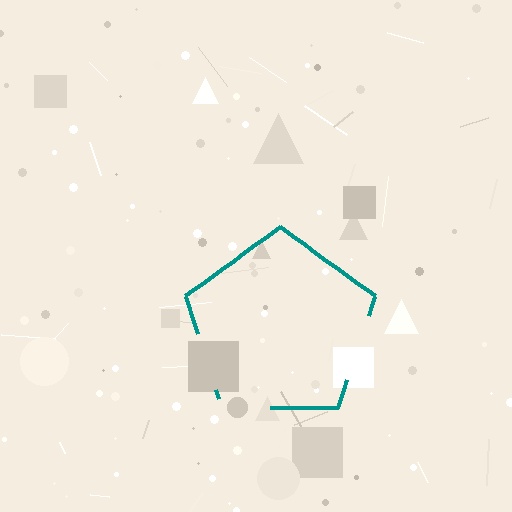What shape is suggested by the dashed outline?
The dashed outline suggests a pentagon.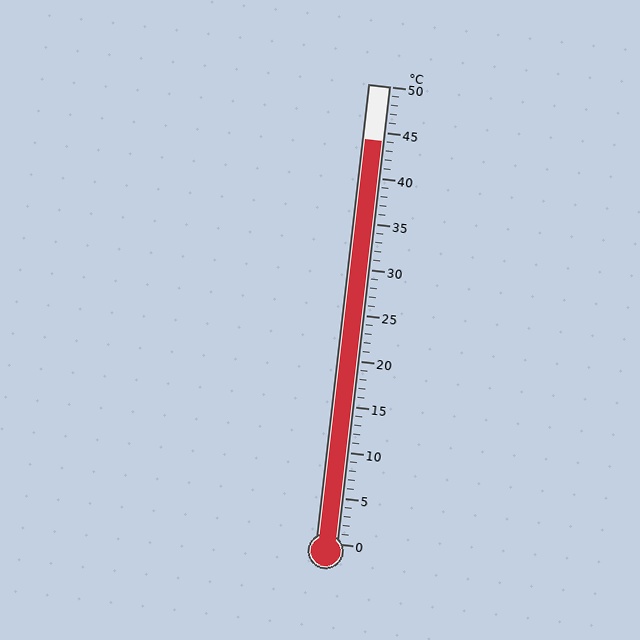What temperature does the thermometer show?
The thermometer shows approximately 44°C.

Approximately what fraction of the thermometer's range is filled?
The thermometer is filled to approximately 90% of its range.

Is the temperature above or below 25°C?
The temperature is above 25°C.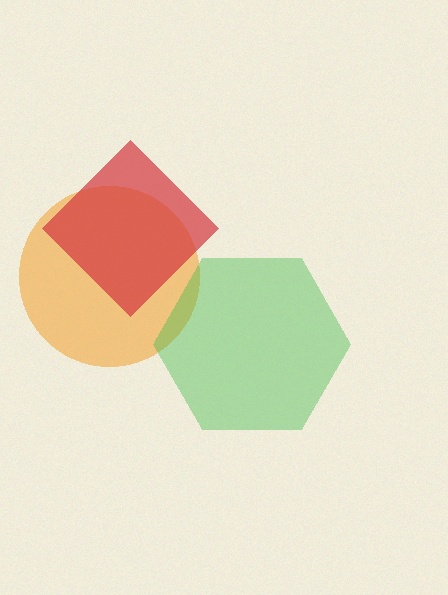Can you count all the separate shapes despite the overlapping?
Yes, there are 3 separate shapes.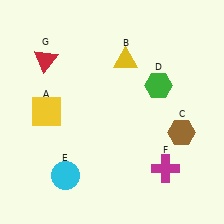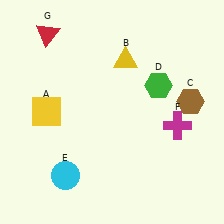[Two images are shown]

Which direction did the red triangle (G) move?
The red triangle (G) moved up.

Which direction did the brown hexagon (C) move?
The brown hexagon (C) moved up.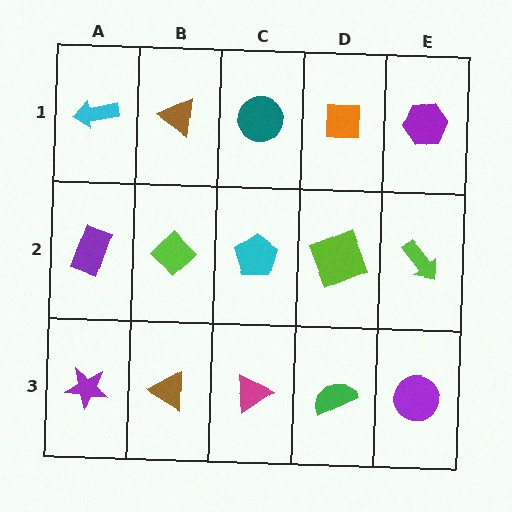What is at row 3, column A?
A purple star.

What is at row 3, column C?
A magenta triangle.